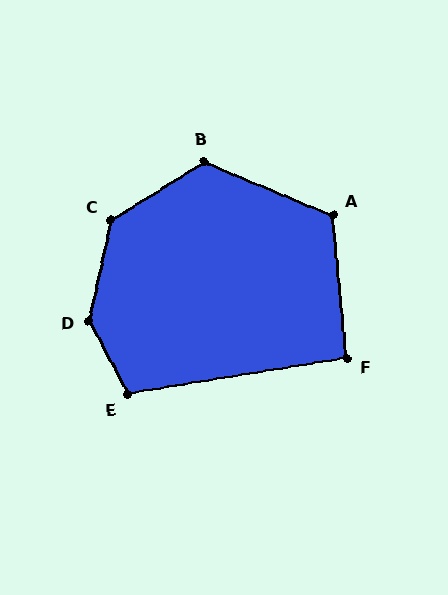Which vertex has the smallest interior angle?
F, at approximately 94 degrees.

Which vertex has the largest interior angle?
D, at approximately 140 degrees.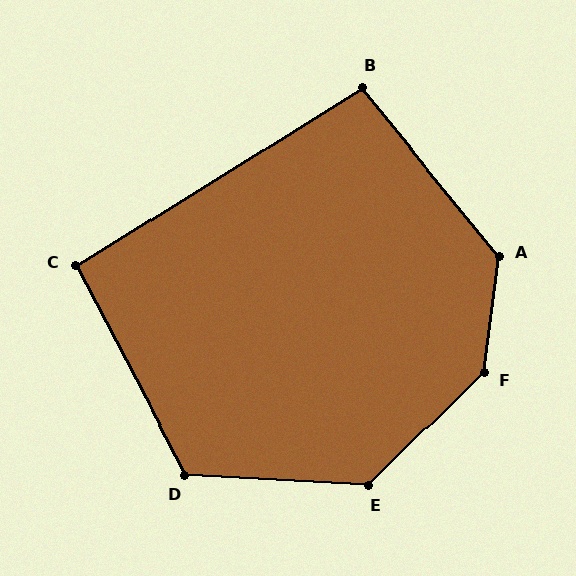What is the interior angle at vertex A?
Approximately 134 degrees (obtuse).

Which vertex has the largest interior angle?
F, at approximately 142 degrees.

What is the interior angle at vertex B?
Approximately 97 degrees (obtuse).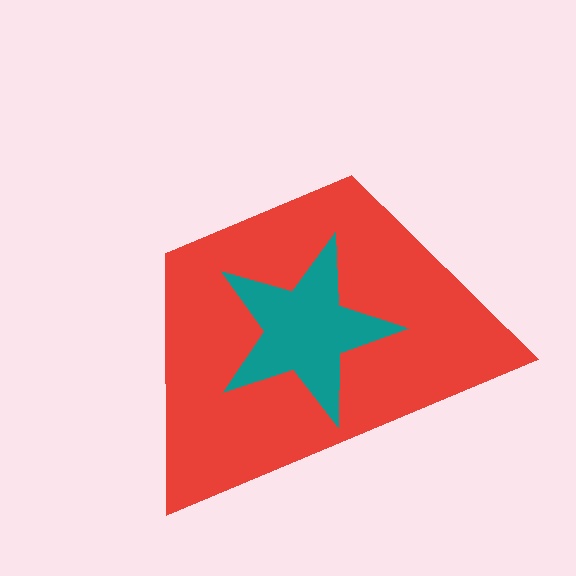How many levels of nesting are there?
2.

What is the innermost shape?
The teal star.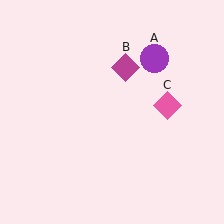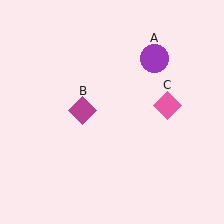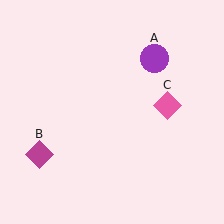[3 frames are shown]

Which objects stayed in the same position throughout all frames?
Purple circle (object A) and pink diamond (object C) remained stationary.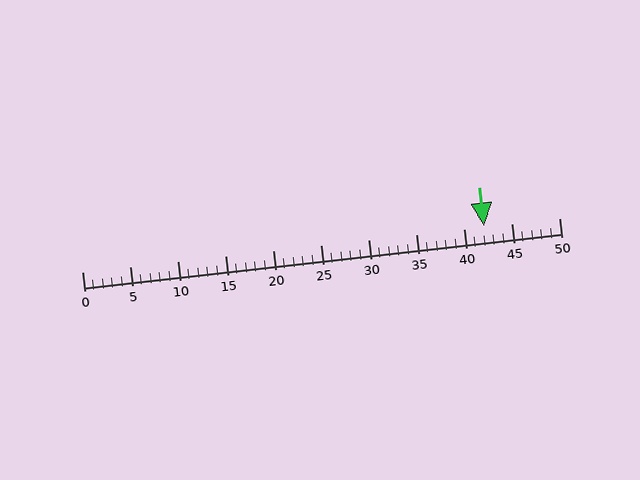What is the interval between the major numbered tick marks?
The major tick marks are spaced 5 units apart.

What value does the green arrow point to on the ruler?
The green arrow points to approximately 42.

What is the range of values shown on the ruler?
The ruler shows values from 0 to 50.